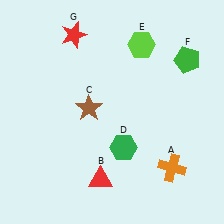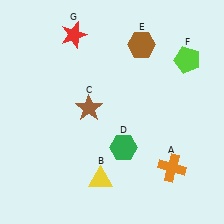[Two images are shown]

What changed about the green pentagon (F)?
In Image 1, F is green. In Image 2, it changed to lime.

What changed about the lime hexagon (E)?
In Image 1, E is lime. In Image 2, it changed to brown.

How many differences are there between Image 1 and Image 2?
There are 3 differences between the two images.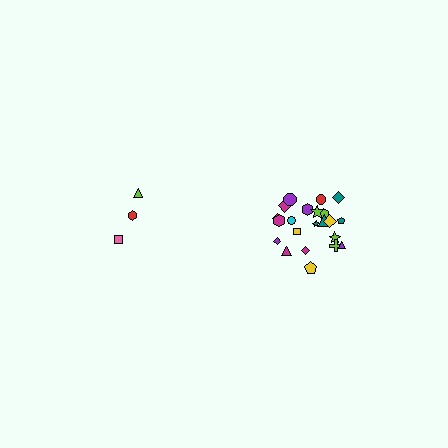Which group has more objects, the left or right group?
The right group.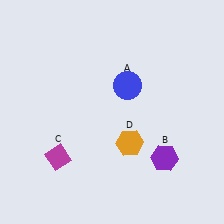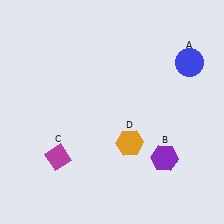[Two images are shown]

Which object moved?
The blue circle (A) moved right.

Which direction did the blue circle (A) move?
The blue circle (A) moved right.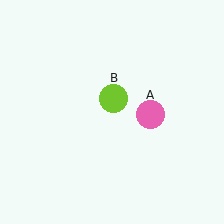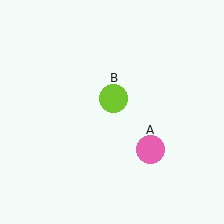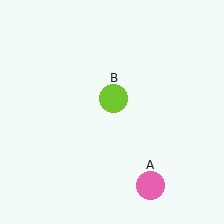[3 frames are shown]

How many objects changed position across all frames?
1 object changed position: pink circle (object A).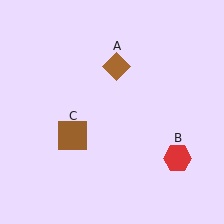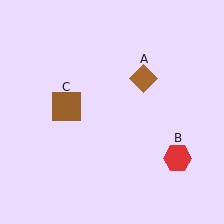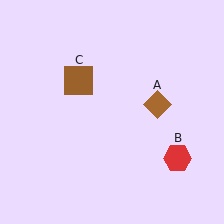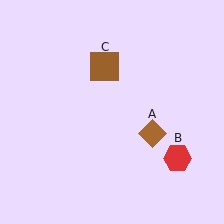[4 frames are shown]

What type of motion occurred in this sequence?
The brown diamond (object A), brown square (object C) rotated clockwise around the center of the scene.